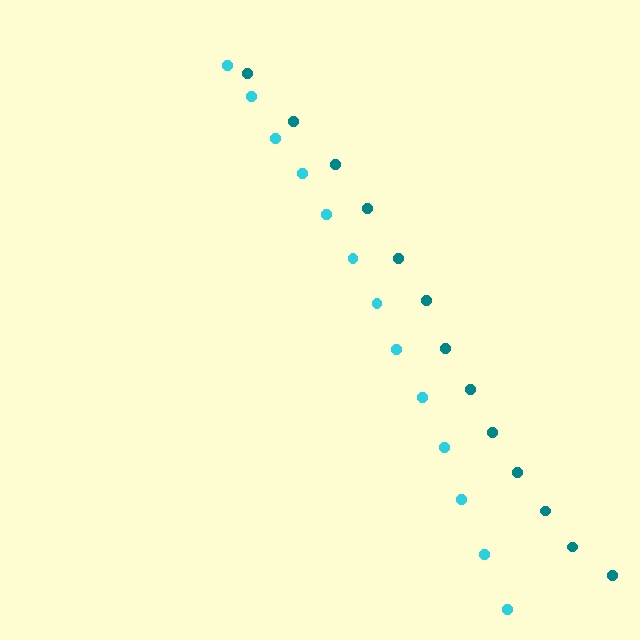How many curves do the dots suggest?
There are 2 distinct paths.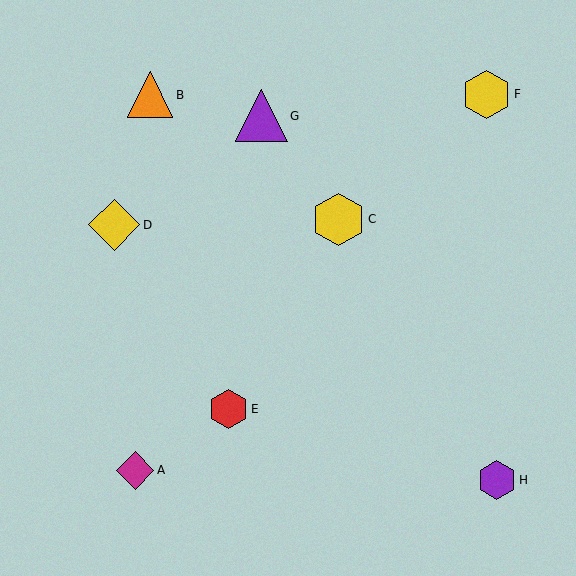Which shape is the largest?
The yellow hexagon (labeled C) is the largest.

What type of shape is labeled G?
Shape G is a purple triangle.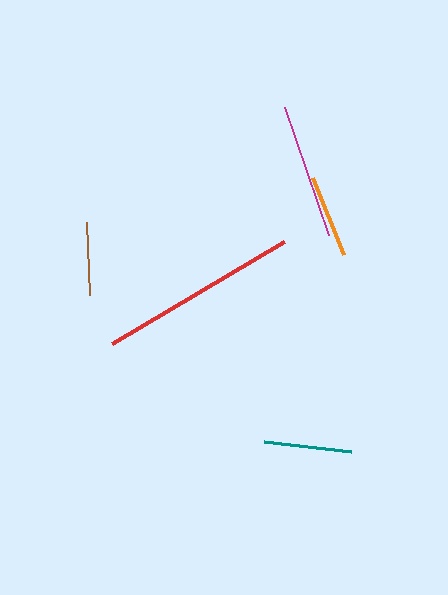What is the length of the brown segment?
The brown segment is approximately 72 pixels long.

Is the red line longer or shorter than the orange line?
The red line is longer than the orange line.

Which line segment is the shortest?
The brown line is the shortest at approximately 72 pixels.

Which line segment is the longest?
The red line is the longest at approximately 200 pixels.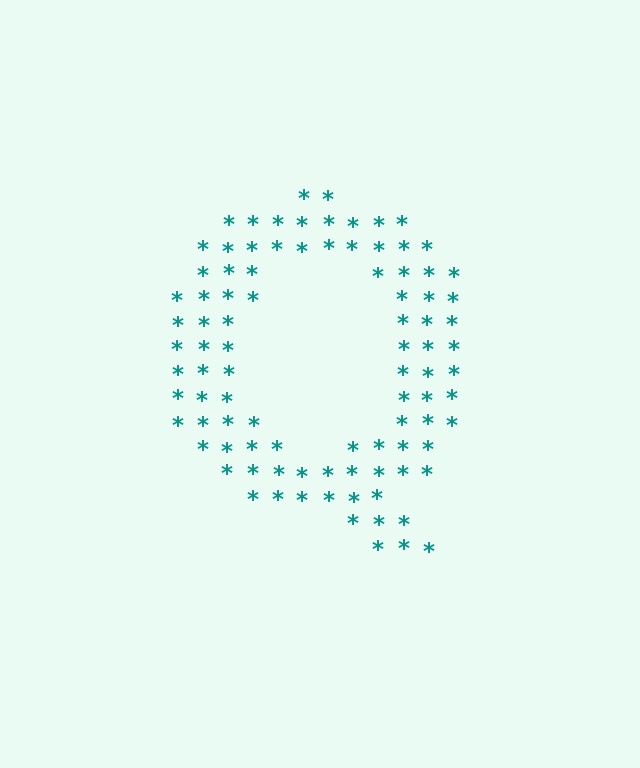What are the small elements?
The small elements are asterisks.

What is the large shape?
The large shape is the letter Q.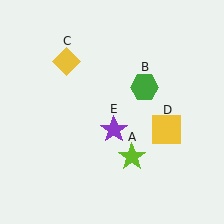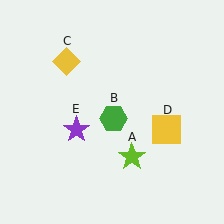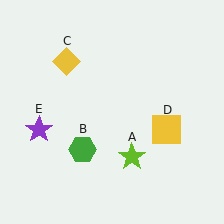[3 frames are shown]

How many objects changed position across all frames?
2 objects changed position: green hexagon (object B), purple star (object E).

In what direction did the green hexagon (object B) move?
The green hexagon (object B) moved down and to the left.